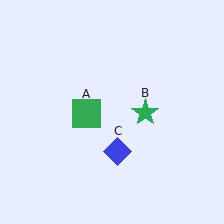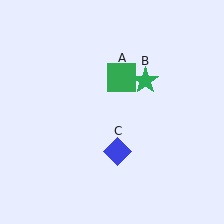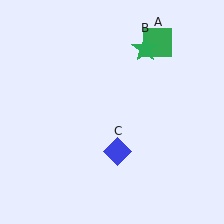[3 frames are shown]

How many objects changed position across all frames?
2 objects changed position: green square (object A), green star (object B).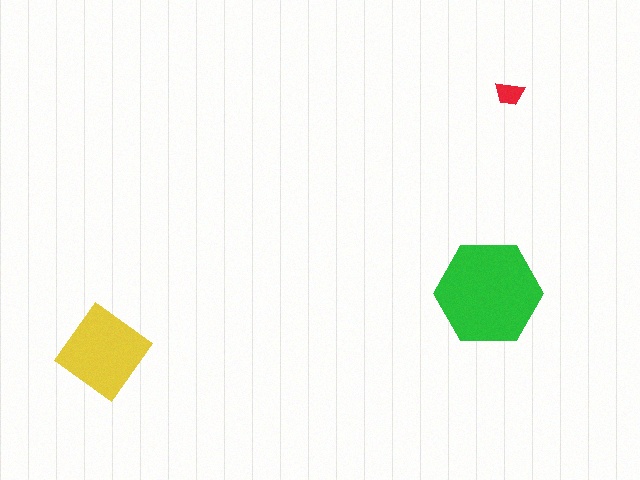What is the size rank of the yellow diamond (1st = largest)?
2nd.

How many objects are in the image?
There are 3 objects in the image.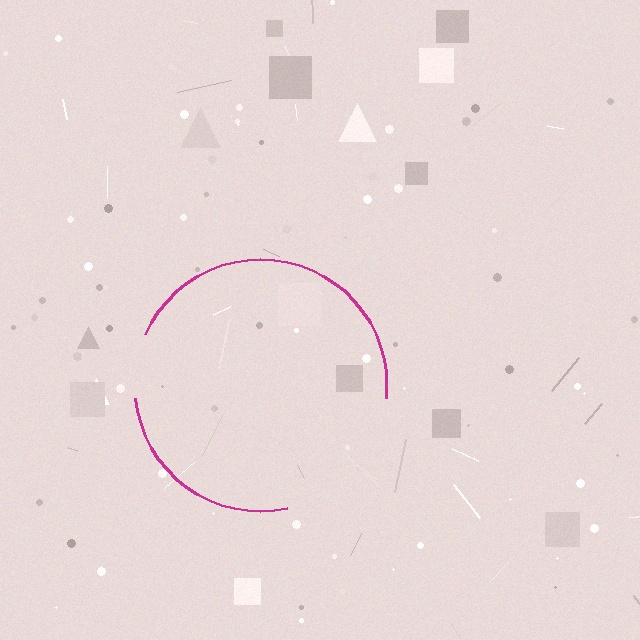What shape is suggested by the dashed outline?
The dashed outline suggests a circle.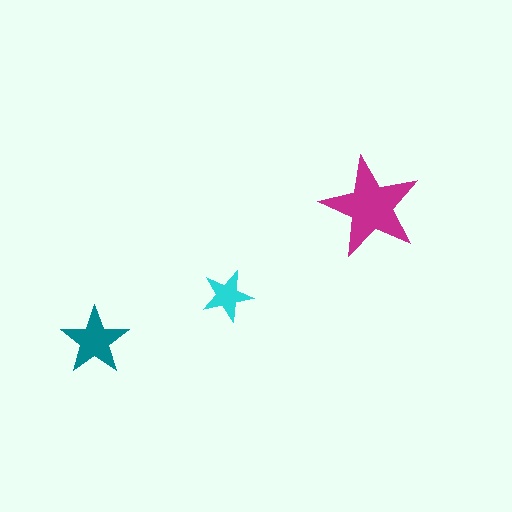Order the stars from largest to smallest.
the magenta one, the teal one, the cyan one.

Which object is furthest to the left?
The teal star is leftmost.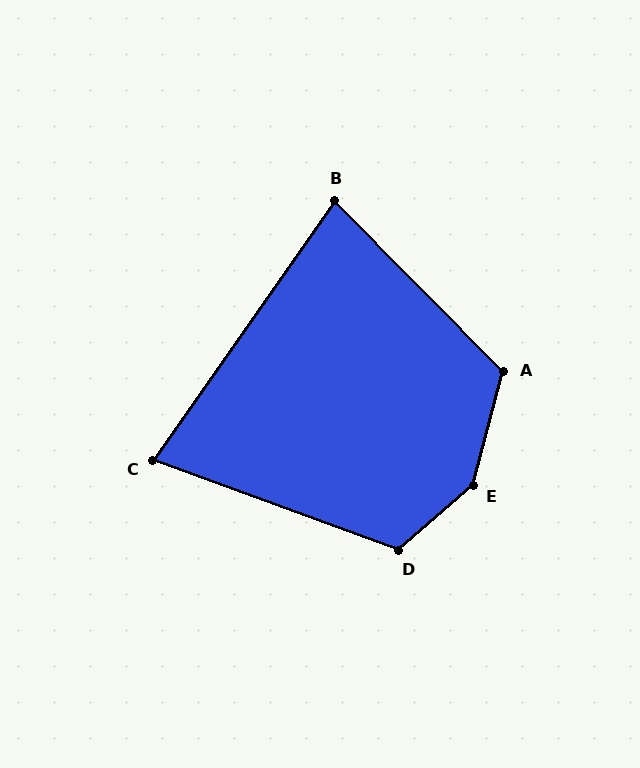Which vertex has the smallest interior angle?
C, at approximately 75 degrees.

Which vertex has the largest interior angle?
E, at approximately 146 degrees.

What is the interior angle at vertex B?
Approximately 80 degrees (acute).